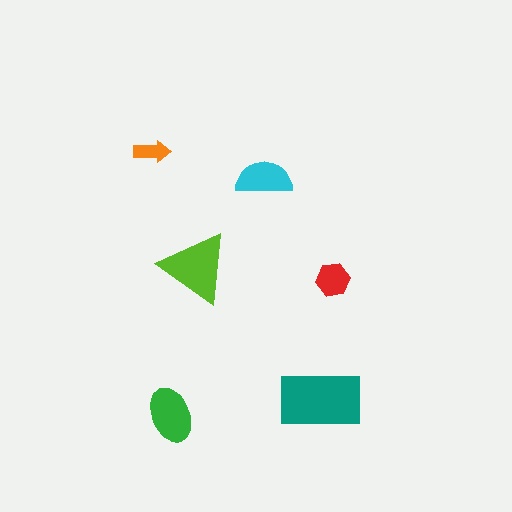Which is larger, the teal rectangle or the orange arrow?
The teal rectangle.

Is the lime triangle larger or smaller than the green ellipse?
Larger.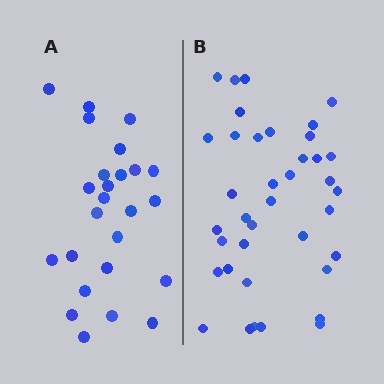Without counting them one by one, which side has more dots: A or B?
Region B (the right region) has more dots.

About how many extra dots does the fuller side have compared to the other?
Region B has approximately 15 more dots than region A.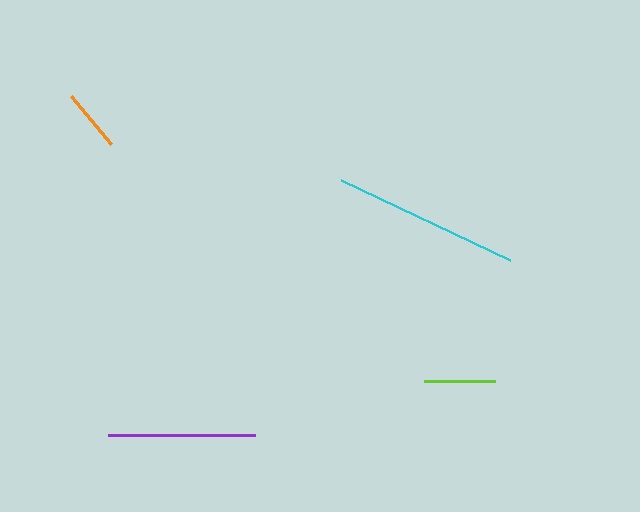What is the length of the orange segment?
The orange segment is approximately 62 pixels long.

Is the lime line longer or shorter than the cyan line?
The cyan line is longer than the lime line.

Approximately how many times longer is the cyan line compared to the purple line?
The cyan line is approximately 1.3 times the length of the purple line.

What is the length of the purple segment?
The purple segment is approximately 147 pixels long.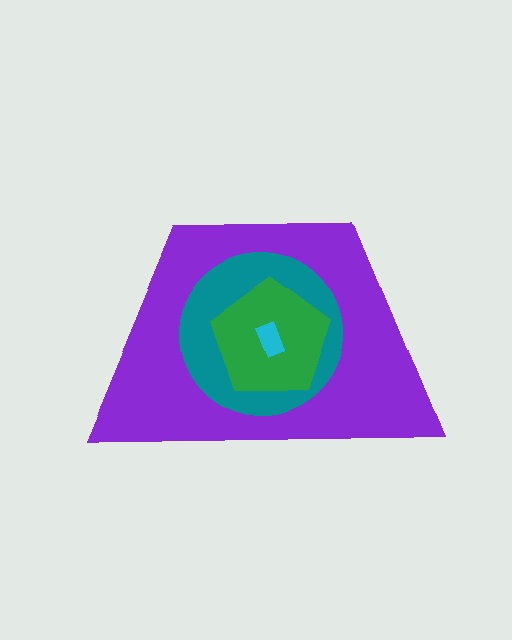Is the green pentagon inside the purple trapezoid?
Yes.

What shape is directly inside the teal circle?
The green pentagon.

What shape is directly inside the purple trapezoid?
The teal circle.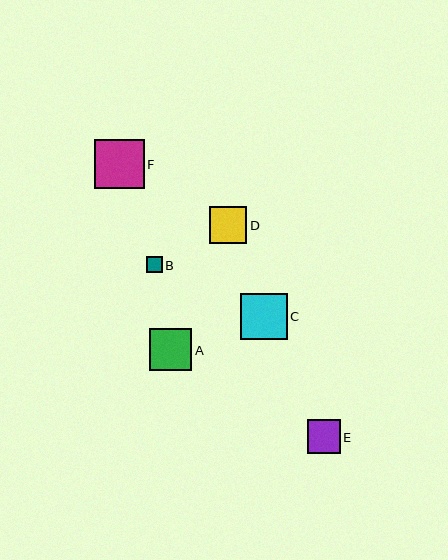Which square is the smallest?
Square B is the smallest with a size of approximately 16 pixels.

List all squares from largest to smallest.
From largest to smallest: F, C, A, D, E, B.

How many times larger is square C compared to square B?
Square C is approximately 2.9 times the size of square B.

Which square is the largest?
Square F is the largest with a size of approximately 49 pixels.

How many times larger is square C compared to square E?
Square C is approximately 1.4 times the size of square E.